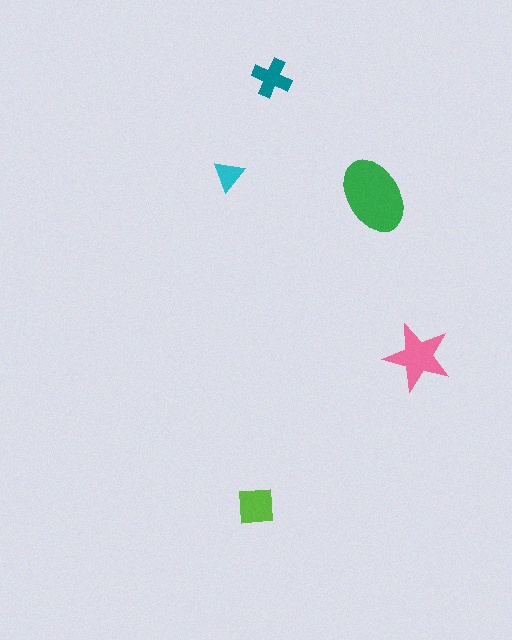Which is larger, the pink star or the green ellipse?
The green ellipse.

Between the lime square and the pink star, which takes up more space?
The pink star.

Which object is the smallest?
The cyan triangle.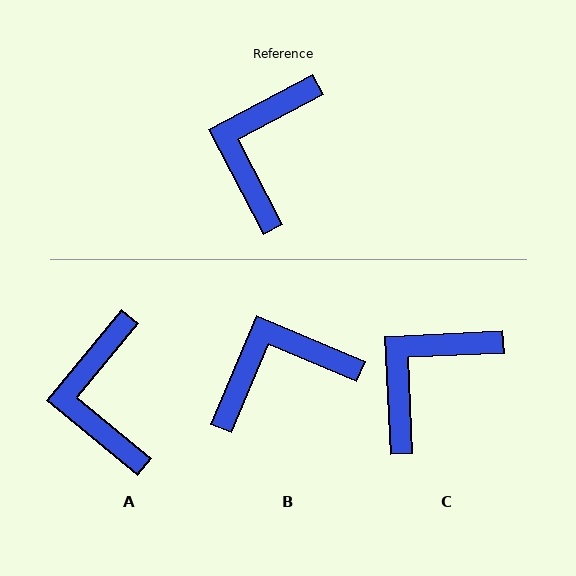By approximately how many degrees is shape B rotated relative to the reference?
Approximately 50 degrees clockwise.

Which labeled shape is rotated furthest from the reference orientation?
B, about 50 degrees away.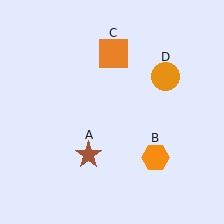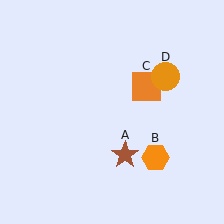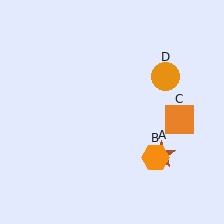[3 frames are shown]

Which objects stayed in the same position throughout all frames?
Orange hexagon (object B) and orange circle (object D) remained stationary.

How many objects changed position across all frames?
2 objects changed position: brown star (object A), orange square (object C).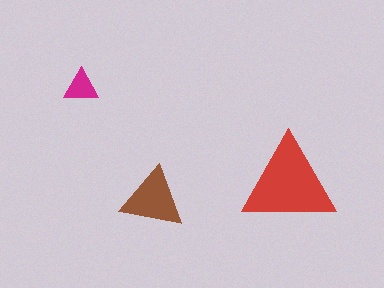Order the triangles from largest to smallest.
the red one, the brown one, the magenta one.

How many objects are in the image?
There are 3 objects in the image.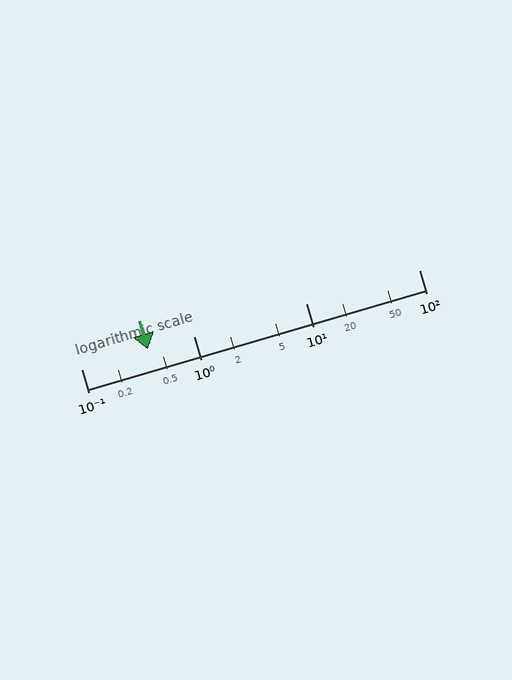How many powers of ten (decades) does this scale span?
The scale spans 3 decades, from 0.1 to 100.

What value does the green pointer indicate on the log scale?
The pointer indicates approximately 0.39.